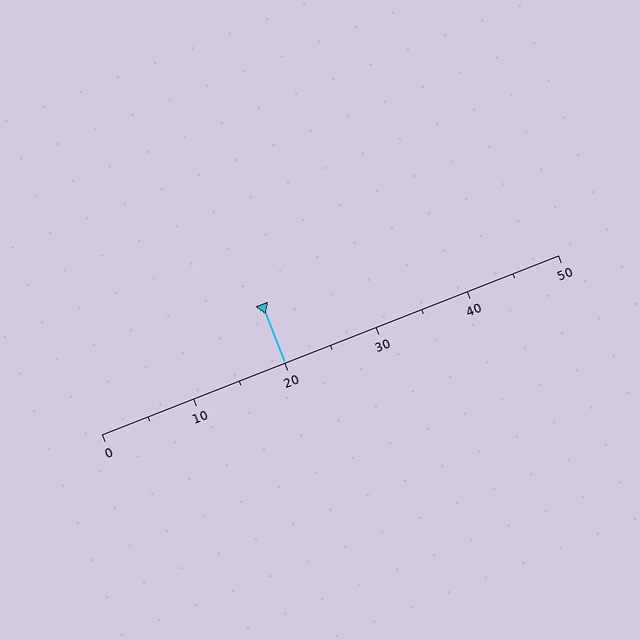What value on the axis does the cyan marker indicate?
The marker indicates approximately 20.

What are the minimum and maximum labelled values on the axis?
The axis runs from 0 to 50.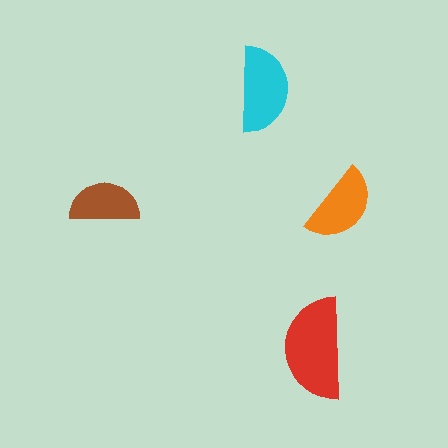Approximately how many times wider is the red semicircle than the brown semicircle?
About 1.5 times wider.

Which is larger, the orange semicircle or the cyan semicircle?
The cyan one.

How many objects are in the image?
There are 4 objects in the image.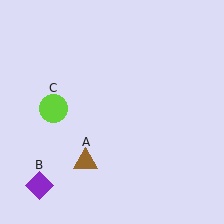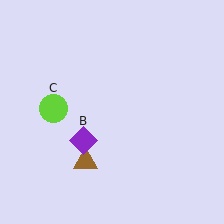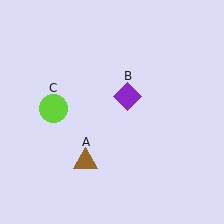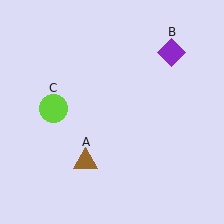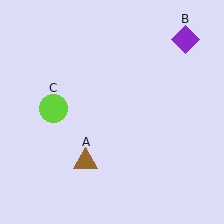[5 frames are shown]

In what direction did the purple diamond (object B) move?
The purple diamond (object B) moved up and to the right.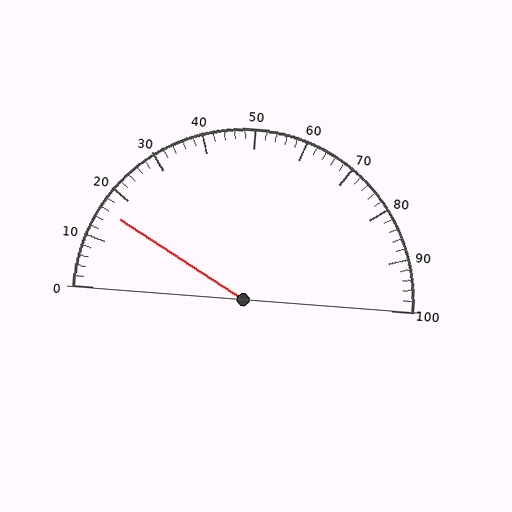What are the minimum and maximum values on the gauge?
The gauge ranges from 0 to 100.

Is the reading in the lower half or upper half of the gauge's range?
The reading is in the lower half of the range (0 to 100).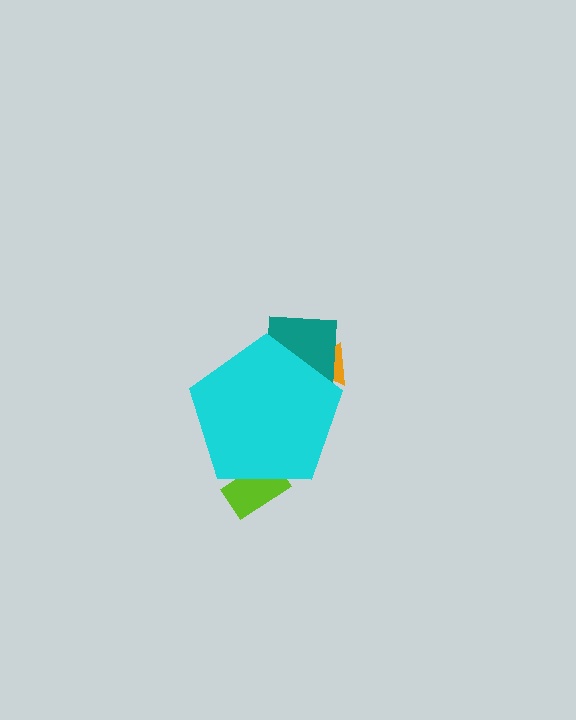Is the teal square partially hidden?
Yes, the teal square is partially hidden behind the cyan pentagon.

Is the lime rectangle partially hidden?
Yes, the lime rectangle is partially hidden behind the cyan pentagon.